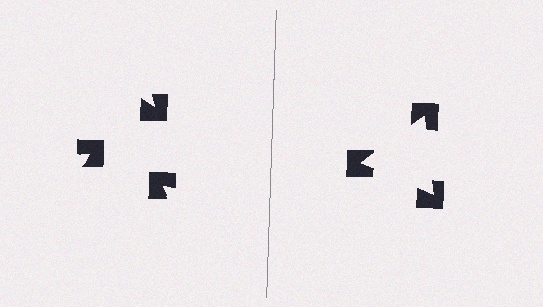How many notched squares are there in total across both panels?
6 — 3 on each side.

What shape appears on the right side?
An illusory triangle.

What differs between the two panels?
The notched squares are positioned identically on both sides; only the wedge orientations differ. On the right they align to a triangle; on the left they are misaligned.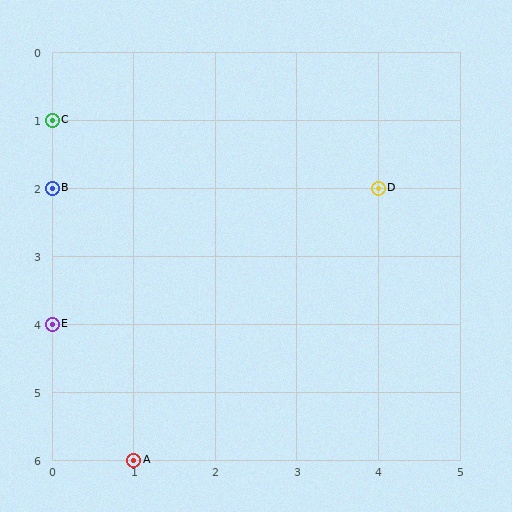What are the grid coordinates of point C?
Point C is at grid coordinates (0, 1).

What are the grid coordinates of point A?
Point A is at grid coordinates (1, 6).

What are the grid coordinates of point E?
Point E is at grid coordinates (0, 4).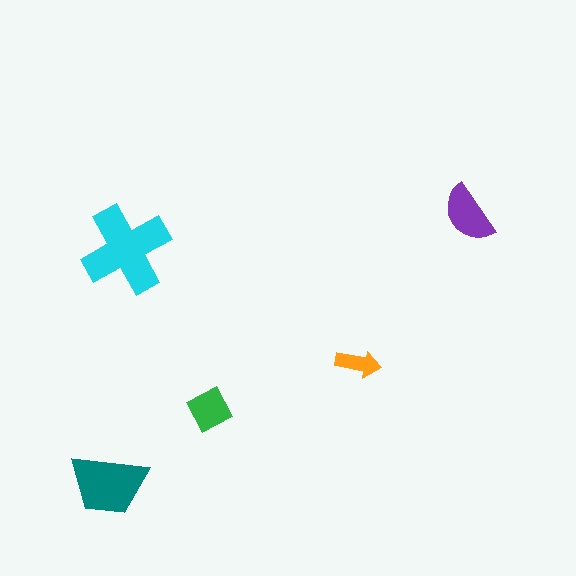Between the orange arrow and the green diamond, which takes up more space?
The green diamond.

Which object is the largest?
The cyan cross.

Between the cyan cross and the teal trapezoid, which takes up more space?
The cyan cross.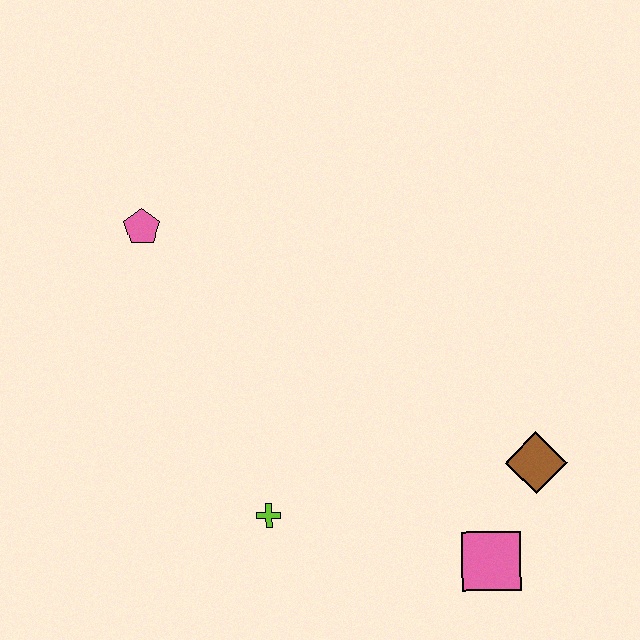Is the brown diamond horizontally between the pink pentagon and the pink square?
No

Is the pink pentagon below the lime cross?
No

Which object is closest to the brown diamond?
The pink square is closest to the brown diamond.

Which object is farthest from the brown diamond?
The pink pentagon is farthest from the brown diamond.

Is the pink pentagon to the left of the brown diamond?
Yes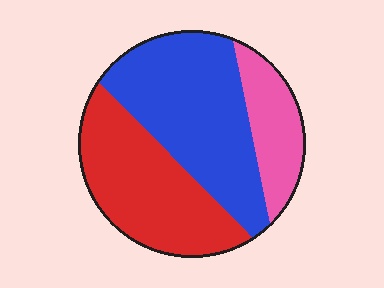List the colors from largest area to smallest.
From largest to smallest: blue, red, pink.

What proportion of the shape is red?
Red covers roughly 35% of the shape.